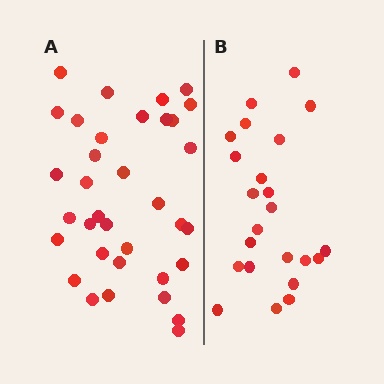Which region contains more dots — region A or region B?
Region A (the left region) has more dots.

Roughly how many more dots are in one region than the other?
Region A has roughly 12 or so more dots than region B.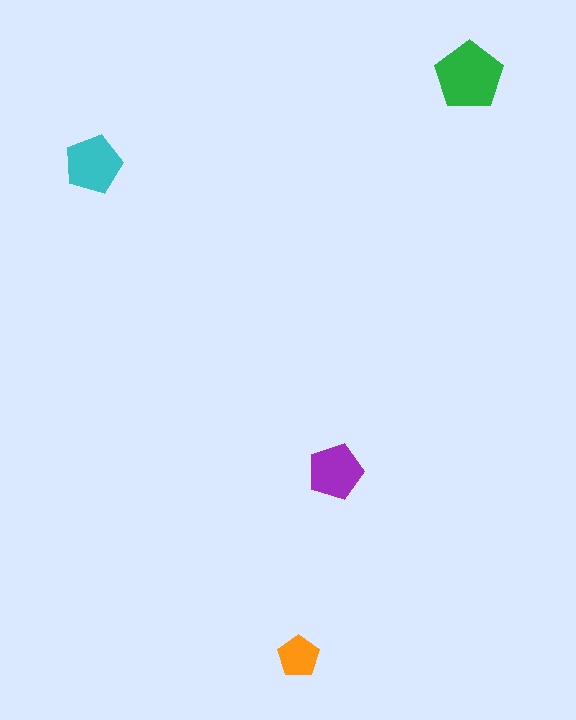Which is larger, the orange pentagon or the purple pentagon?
The purple one.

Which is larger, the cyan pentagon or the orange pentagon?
The cyan one.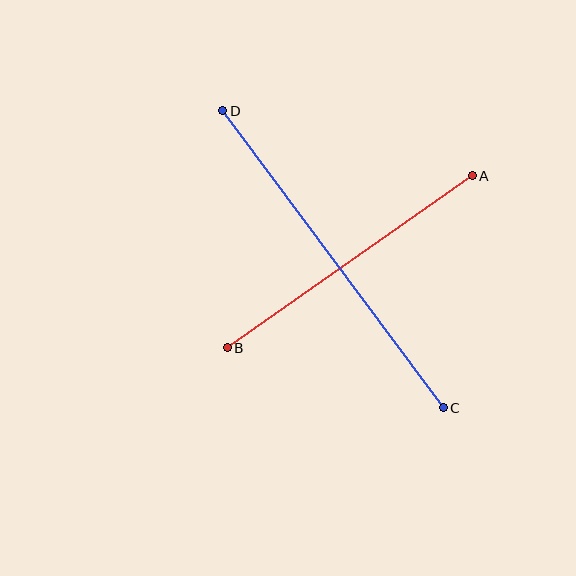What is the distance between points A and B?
The distance is approximately 300 pixels.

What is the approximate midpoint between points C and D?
The midpoint is at approximately (333, 259) pixels.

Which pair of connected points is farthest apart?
Points C and D are farthest apart.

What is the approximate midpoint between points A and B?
The midpoint is at approximately (350, 262) pixels.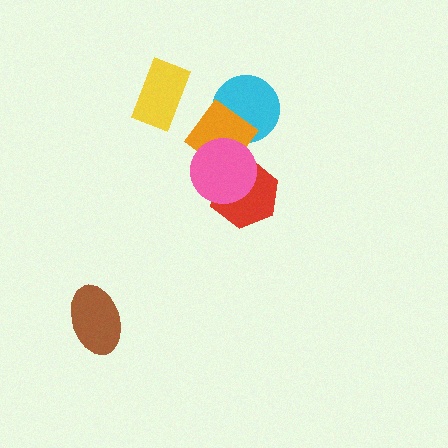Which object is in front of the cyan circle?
The orange diamond is in front of the cyan circle.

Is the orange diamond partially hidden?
Yes, it is partially covered by another shape.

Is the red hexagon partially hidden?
Yes, it is partially covered by another shape.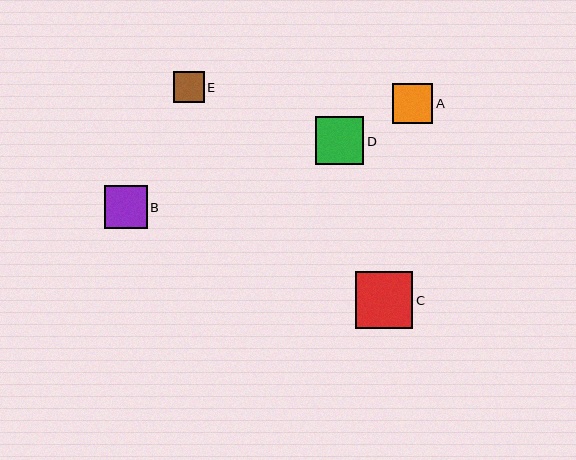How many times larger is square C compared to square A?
Square C is approximately 1.4 times the size of square A.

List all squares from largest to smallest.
From largest to smallest: C, D, B, A, E.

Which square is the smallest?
Square E is the smallest with a size of approximately 31 pixels.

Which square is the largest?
Square C is the largest with a size of approximately 57 pixels.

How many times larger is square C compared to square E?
Square C is approximately 1.8 times the size of square E.